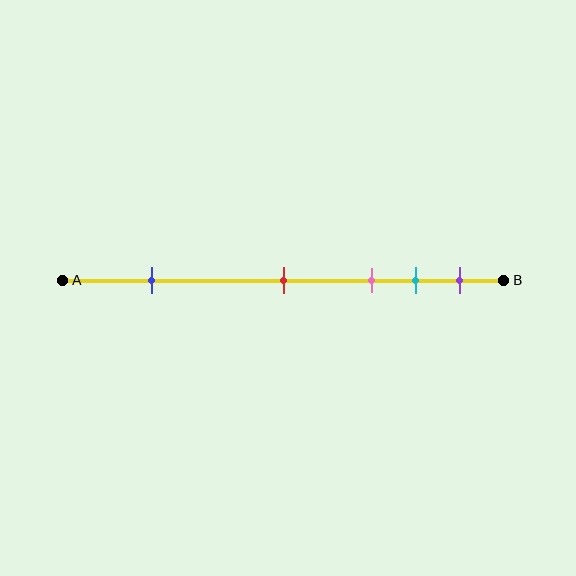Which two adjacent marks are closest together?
The cyan and purple marks are the closest adjacent pair.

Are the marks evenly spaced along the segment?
No, the marks are not evenly spaced.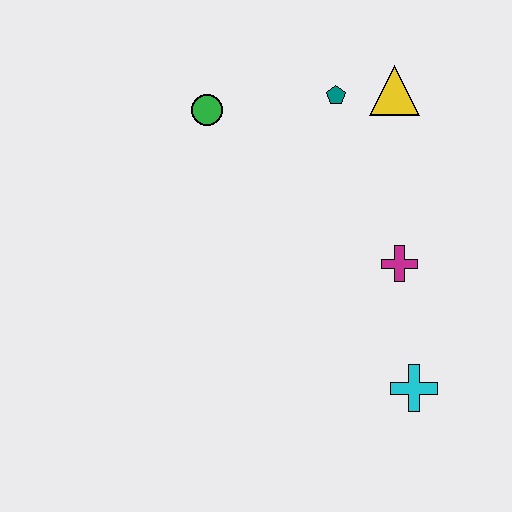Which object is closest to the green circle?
The teal pentagon is closest to the green circle.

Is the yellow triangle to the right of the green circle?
Yes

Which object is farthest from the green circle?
The cyan cross is farthest from the green circle.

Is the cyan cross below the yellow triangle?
Yes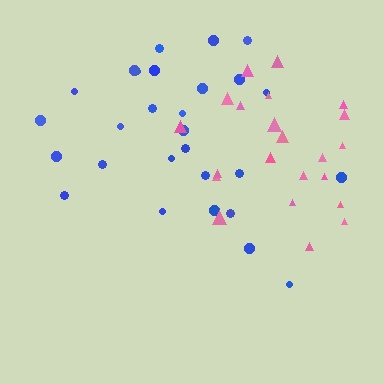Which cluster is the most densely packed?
Pink.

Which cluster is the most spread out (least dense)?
Blue.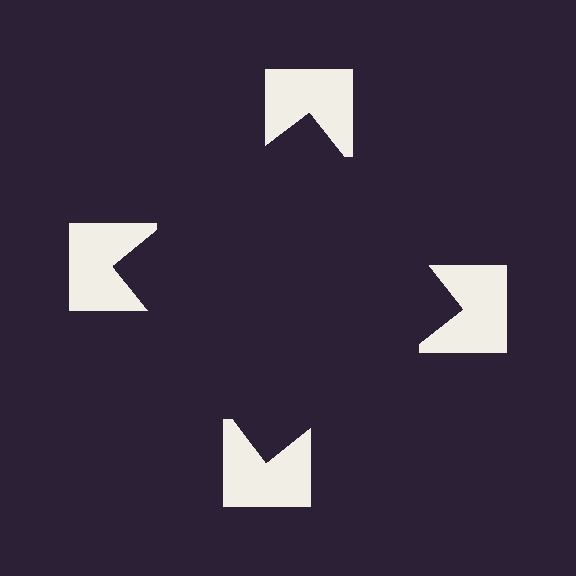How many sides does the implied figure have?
4 sides.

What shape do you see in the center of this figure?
An illusory square — its edges are inferred from the aligned wedge cuts in the notched squares, not physically drawn.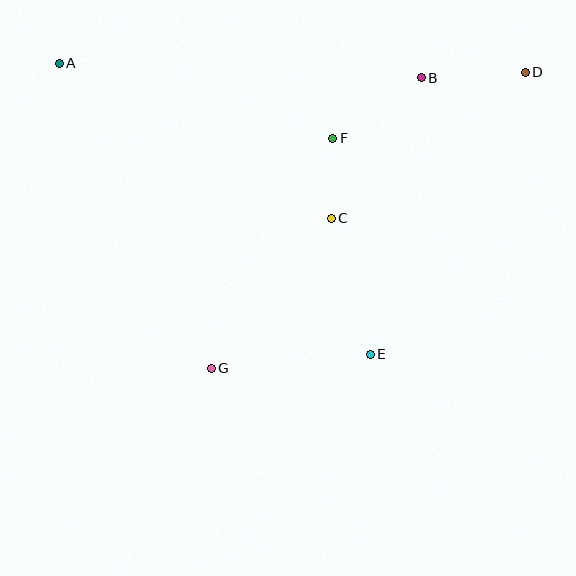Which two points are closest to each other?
Points C and F are closest to each other.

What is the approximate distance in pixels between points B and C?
The distance between B and C is approximately 167 pixels.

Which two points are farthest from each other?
Points A and D are farthest from each other.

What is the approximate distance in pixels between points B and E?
The distance between B and E is approximately 281 pixels.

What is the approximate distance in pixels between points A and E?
The distance between A and E is approximately 426 pixels.